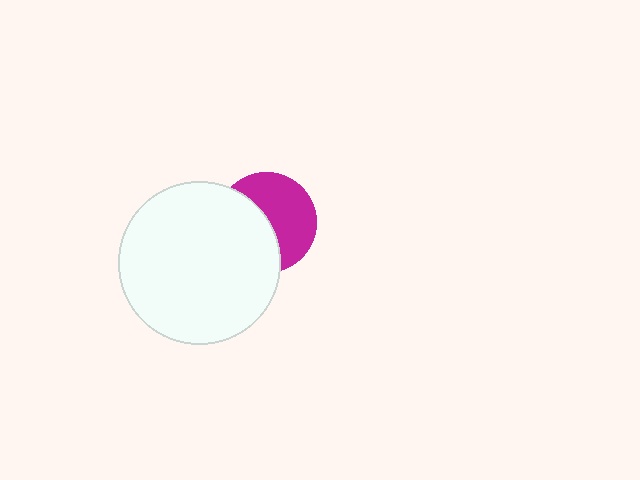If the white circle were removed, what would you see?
You would see the complete magenta circle.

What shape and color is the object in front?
The object in front is a white circle.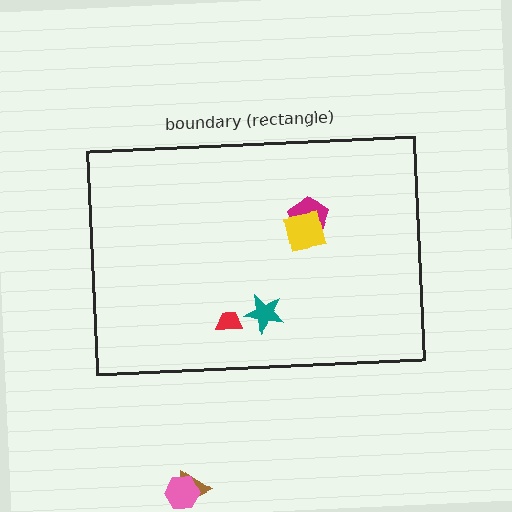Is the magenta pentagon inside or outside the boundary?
Inside.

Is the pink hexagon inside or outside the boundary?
Outside.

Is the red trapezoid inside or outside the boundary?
Inside.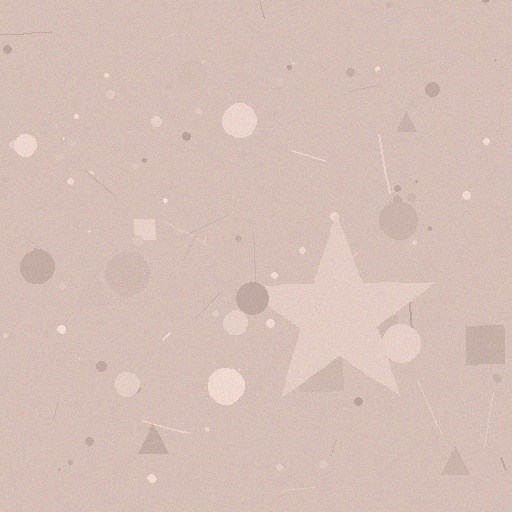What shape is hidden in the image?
A star is hidden in the image.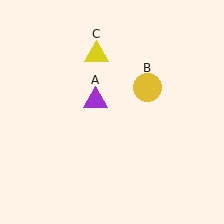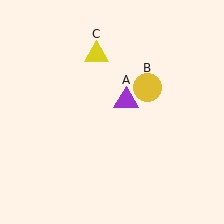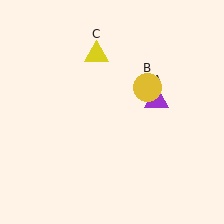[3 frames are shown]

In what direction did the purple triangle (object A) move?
The purple triangle (object A) moved right.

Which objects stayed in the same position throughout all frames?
Yellow circle (object B) and yellow triangle (object C) remained stationary.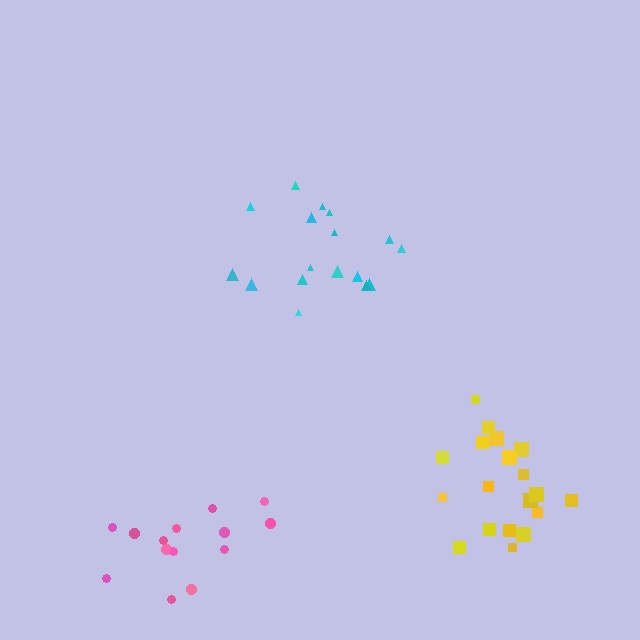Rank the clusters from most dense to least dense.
yellow, cyan, pink.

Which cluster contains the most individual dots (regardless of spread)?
Yellow (19).